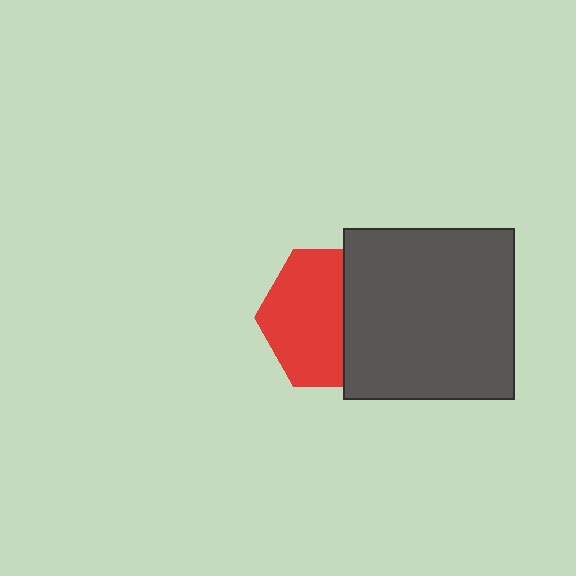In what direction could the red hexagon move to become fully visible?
The red hexagon could move left. That would shift it out from behind the dark gray square entirely.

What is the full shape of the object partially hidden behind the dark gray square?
The partially hidden object is a red hexagon.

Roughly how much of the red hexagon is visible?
About half of it is visible (roughly 58%).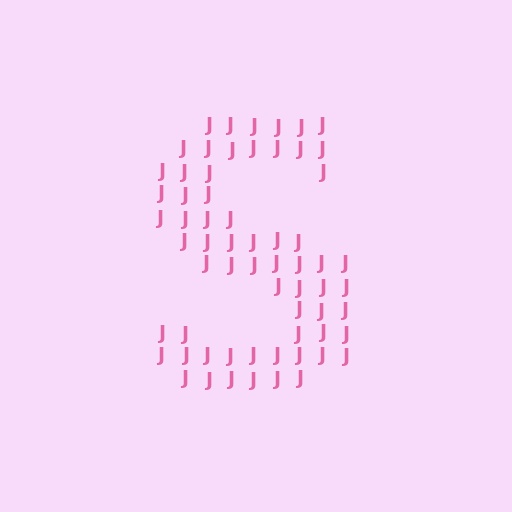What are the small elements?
The small elements are letter J's.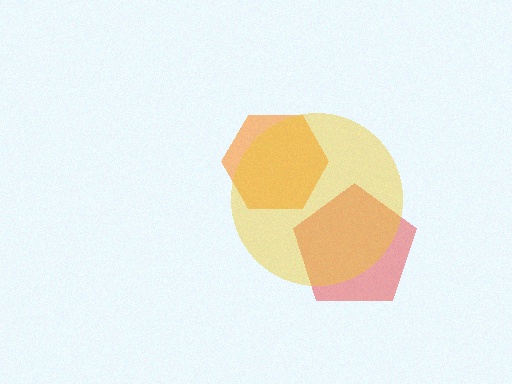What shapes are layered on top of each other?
The layered shapes are: a red pentagon, an orange hexagon, a yellow circle.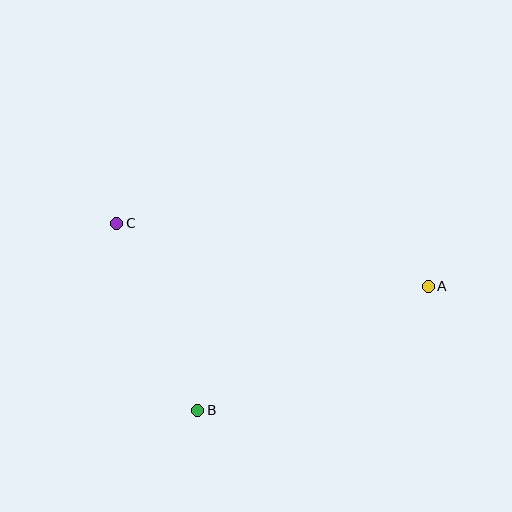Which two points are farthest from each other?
Points A and C are farthest from each other.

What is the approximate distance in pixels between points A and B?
The distance between A and B is approximately 262 pixels.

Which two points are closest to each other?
Points B and C are closest to each other.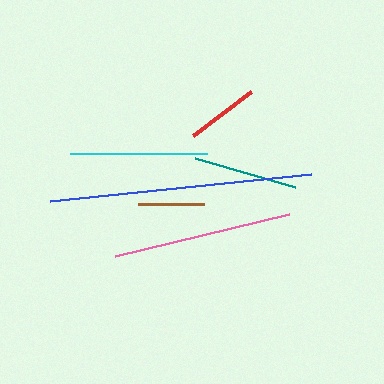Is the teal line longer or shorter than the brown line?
The teal line is longer than the brown line.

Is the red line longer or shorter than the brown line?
The red line is longer than the brown line.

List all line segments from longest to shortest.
From longest to shortest: blue, pink, cyan, teal, red, brown.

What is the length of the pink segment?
The pink segment is approximately 179 pixels long.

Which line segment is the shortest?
The brown line is the shortest at approximately 66 pixels.